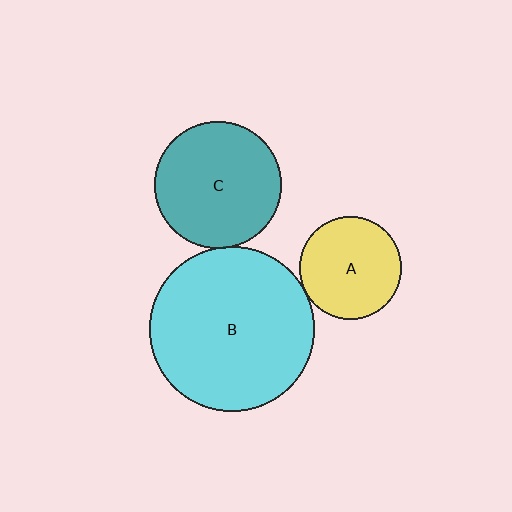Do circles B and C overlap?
Yes.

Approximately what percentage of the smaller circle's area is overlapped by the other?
Approximately 5%.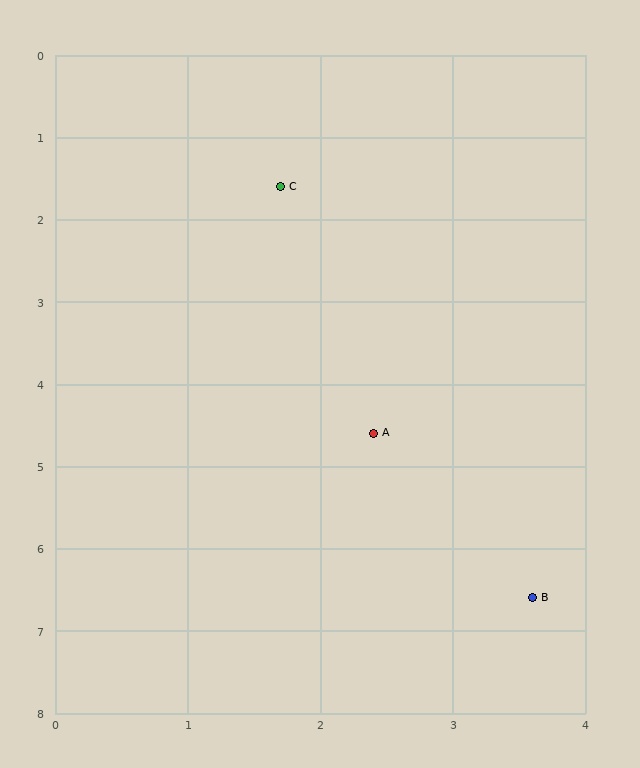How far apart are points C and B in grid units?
Points C and B are about 5.3 grid units apart.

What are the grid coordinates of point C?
Point C is at approximately (1.7, 1.6).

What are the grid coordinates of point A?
Point A is at approximately (2.4, 4.6).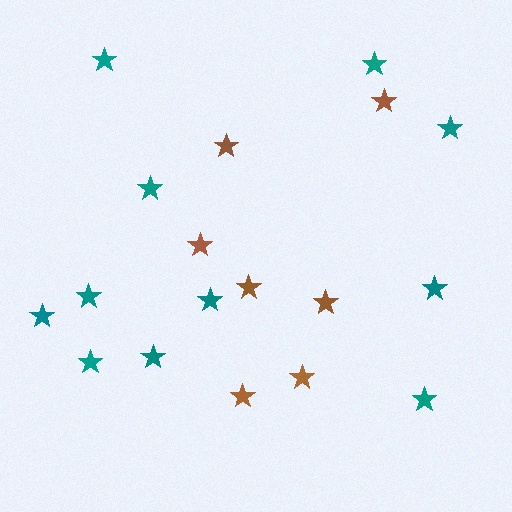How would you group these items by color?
There are 2 groups: one group of teal stars (11) and one group of brown stars (7).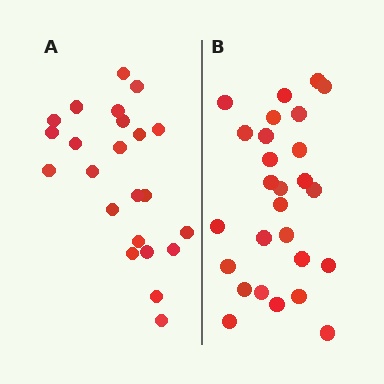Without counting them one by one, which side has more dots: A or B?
Region B (the right region) has more dots.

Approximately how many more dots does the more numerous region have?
Region B has about 4 more dots than region A.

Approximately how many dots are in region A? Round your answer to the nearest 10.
About 20 dots. (The exact count is 23, which rounds to 20.)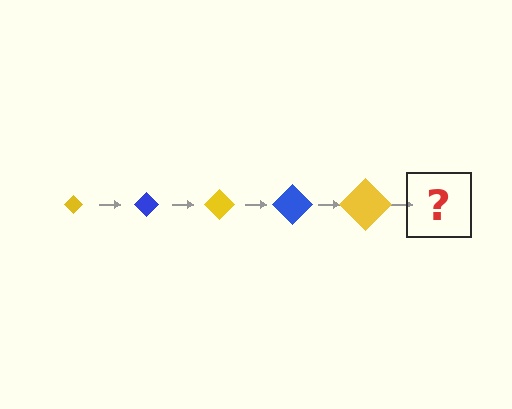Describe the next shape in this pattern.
It should be a blue diamond, larger than the previous one.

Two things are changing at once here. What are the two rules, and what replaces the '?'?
The two rules are that the diamond grows larger each step and the color cycles through yellow and blue. The '?' should be a blue diamond, larger than the previous one.